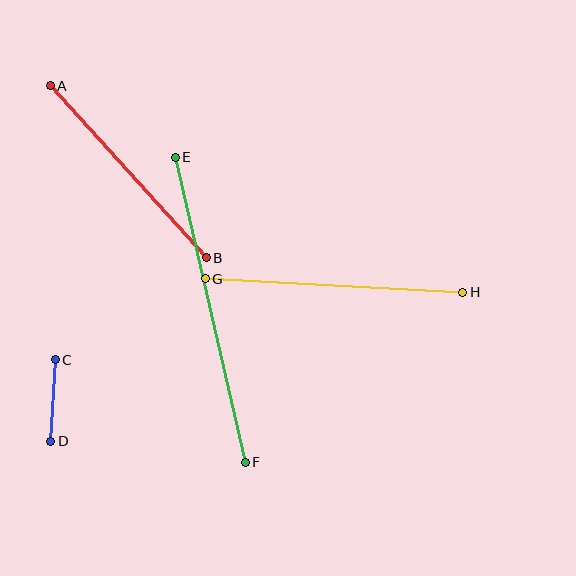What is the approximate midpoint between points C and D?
The midpoint is at approximately (53, 401) pixels.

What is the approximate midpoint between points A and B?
The midpoint is at approximately (128, 172) pixels.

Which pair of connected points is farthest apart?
Points E and F are farthest apart.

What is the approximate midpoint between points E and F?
The midpoint is at approximately (210, 310) pixels.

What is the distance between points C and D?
The distance is approximately 82 pixels.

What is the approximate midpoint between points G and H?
The midpoint is at approximately (334, 286) pixels.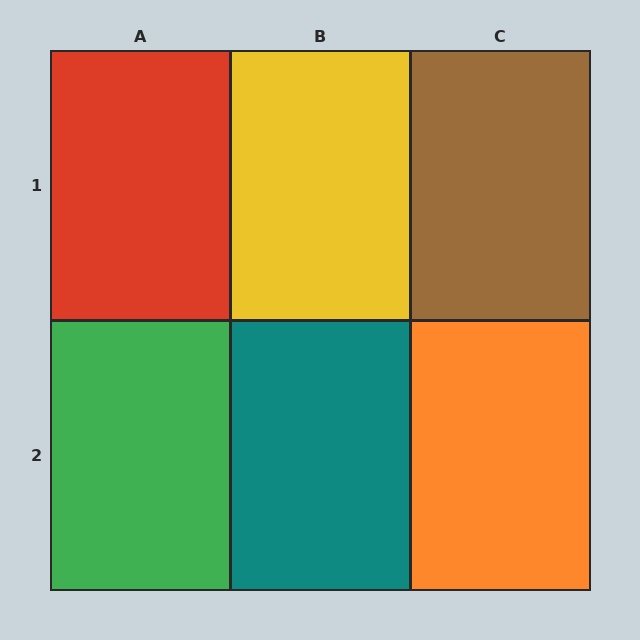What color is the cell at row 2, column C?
Orange.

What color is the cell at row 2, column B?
Teal.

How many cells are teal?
1 cell is teal.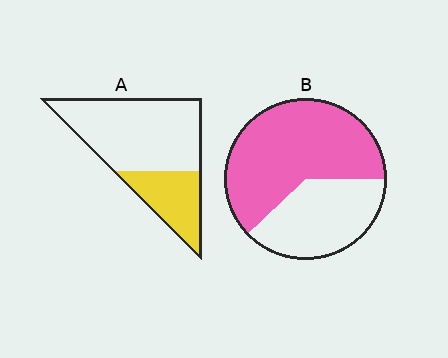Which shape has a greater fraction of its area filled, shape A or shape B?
Shape B.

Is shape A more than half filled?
No.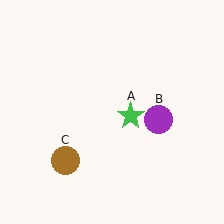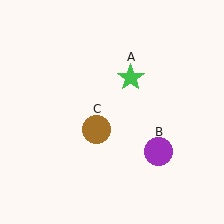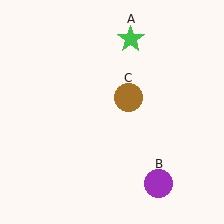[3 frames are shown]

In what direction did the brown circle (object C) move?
The brown circle (object C) moved up and to the right.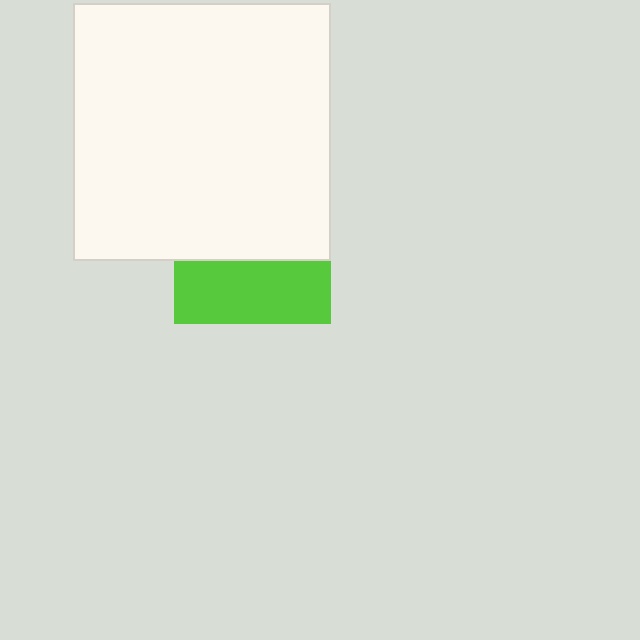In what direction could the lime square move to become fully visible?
The lime square could move down. That would shift it out from behind the white square entirely.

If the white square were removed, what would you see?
You would see the complete lime square.